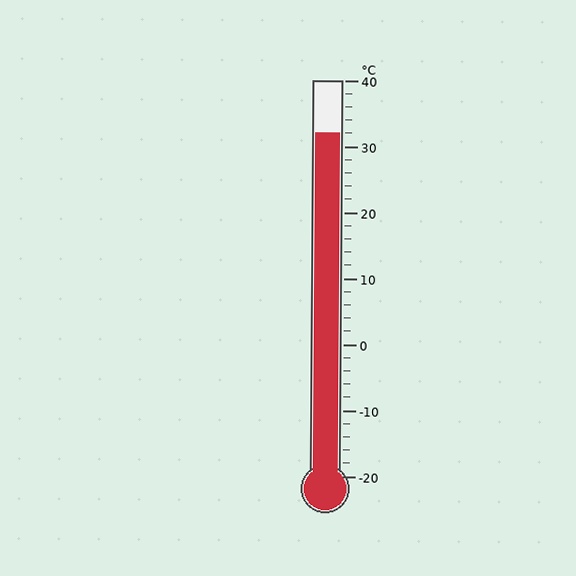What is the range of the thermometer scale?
The thermometer scale ranges from -20°C to 40°C.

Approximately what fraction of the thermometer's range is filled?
The thermometer is filled to approximately 85% of its range.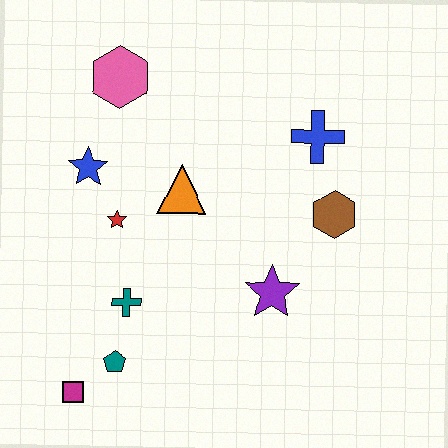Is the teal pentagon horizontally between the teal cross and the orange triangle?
No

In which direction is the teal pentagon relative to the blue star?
The teal pentagon is below the blue star.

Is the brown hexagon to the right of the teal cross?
Yes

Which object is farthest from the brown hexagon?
The magenta square is farthest from the brown hexagon.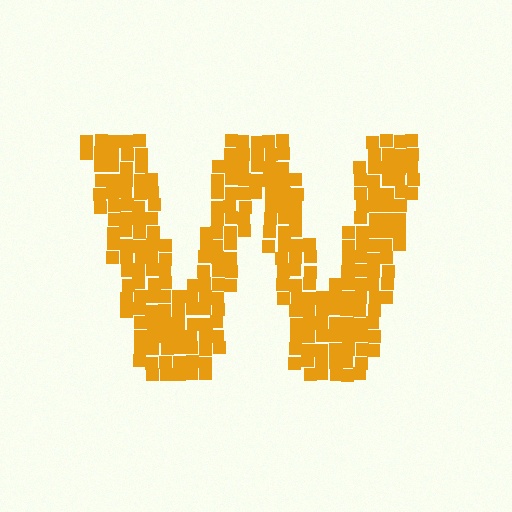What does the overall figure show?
The overall figure shows the letter W.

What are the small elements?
The small elements are squares.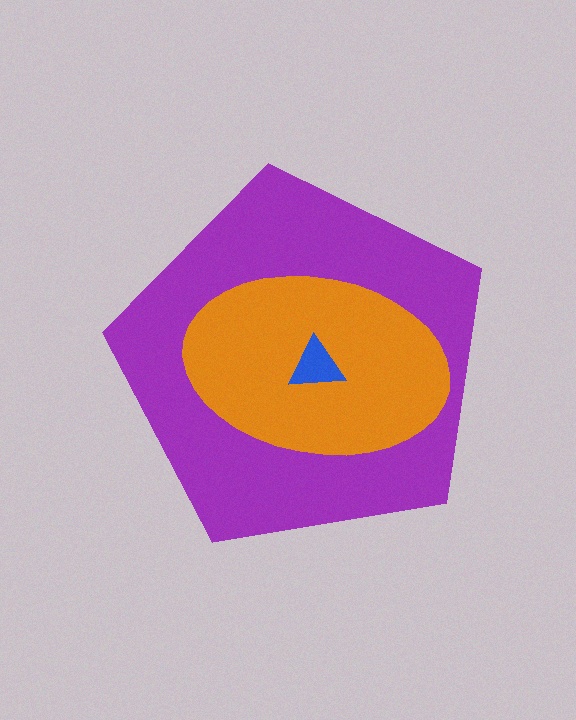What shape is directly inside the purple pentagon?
The orange ellipse.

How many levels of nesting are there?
3.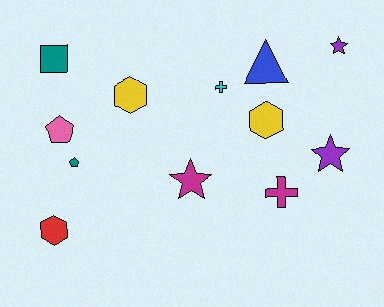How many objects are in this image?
There are 12 objects.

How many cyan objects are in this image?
There is 1 cyan object.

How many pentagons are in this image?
There are 2 pentagons.